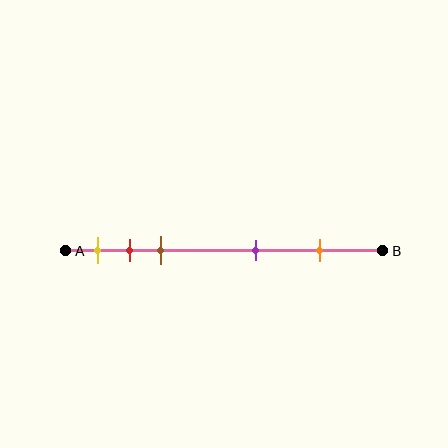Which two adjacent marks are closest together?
The red and brown marks are the closest adjacent pair.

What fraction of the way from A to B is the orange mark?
The orange mark is approximately 80% (0.8) of the way from A to B.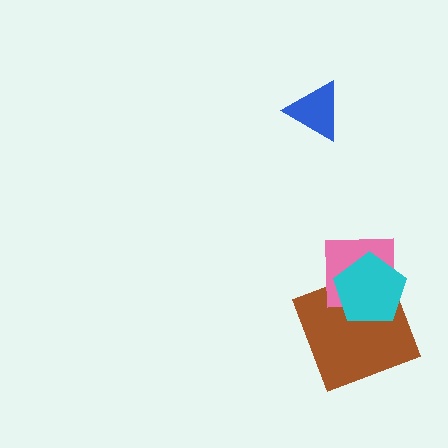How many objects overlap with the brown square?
2 objects overlap with the brown square.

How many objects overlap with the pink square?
2 objects overlap with the pink square.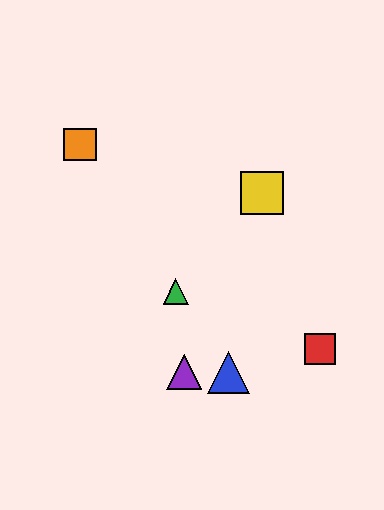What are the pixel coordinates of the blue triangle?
The blue triangle is at (229, 373).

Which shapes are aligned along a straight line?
The blue triangle, the green triangle, the orange square are aligned along a straight line.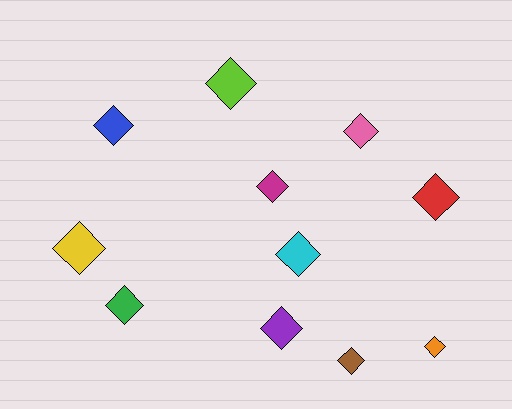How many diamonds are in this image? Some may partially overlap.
There are 11 diamonds.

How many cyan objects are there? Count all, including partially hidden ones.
There is 1 cyan object.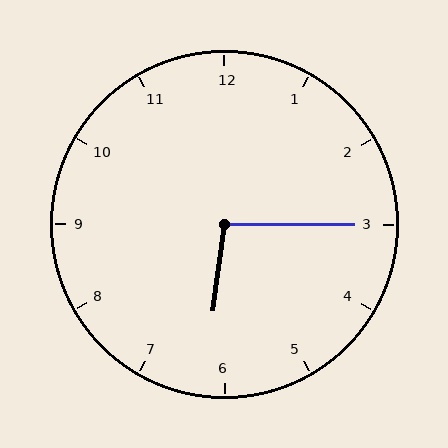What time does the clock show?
6:15.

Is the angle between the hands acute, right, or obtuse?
It is obtuse.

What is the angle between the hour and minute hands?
Approximately 98 degrees.